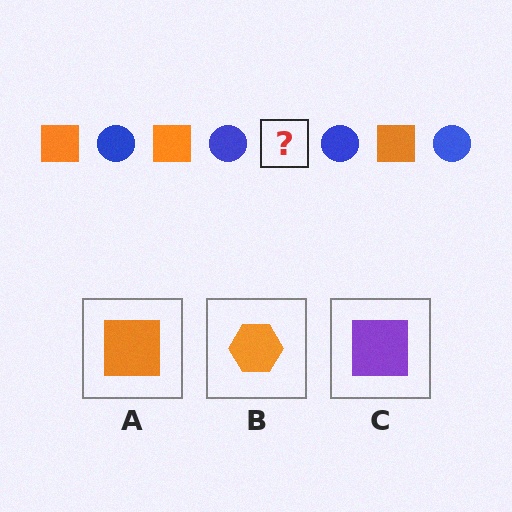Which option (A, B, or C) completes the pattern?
A.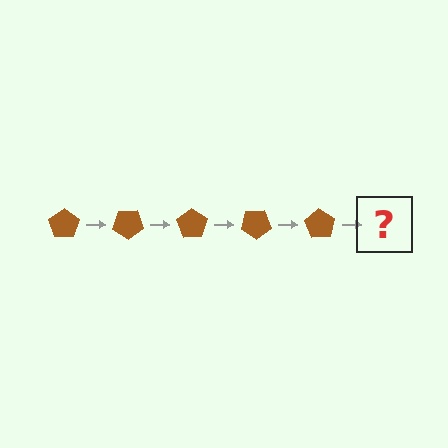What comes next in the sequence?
The next element should be a brown pentagon rotated 175 degrees.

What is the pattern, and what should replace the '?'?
The pattern is that the pentagon rotates 35 degrees each step. The '?' should be a brown pentagon rotated 175 degrees.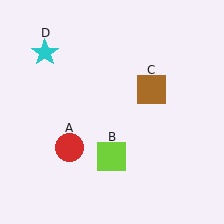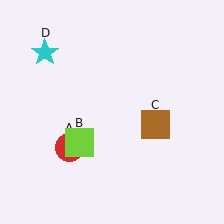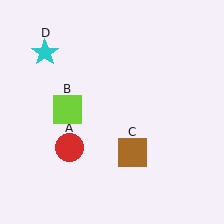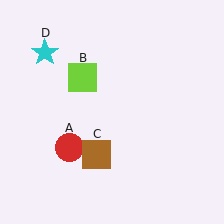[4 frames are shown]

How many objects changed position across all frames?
2 objects changed position: lime square (object B), brown square (object C).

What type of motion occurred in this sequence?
The lime square (object B), brown square (object C) rotated clockwise around the center of the scene.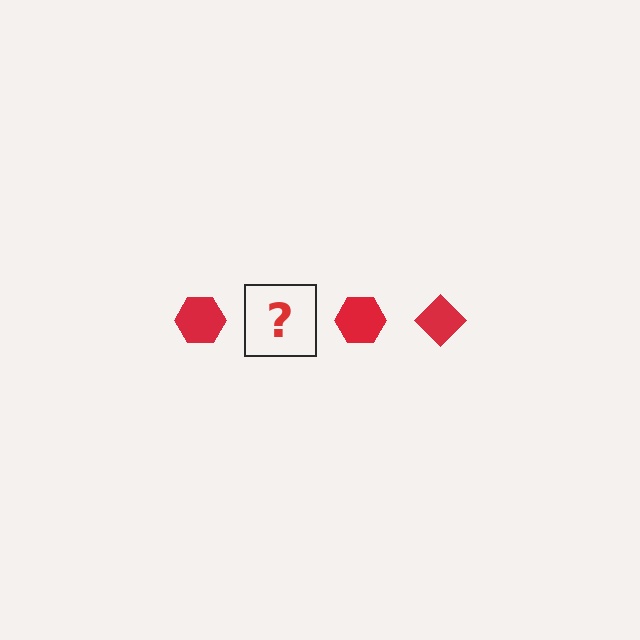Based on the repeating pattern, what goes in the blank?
The blank should be a red diamond.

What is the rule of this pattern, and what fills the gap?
The rule is that the pattern cycles through hexagon, diamond shapes in red. The gap should be filled with a red diamond.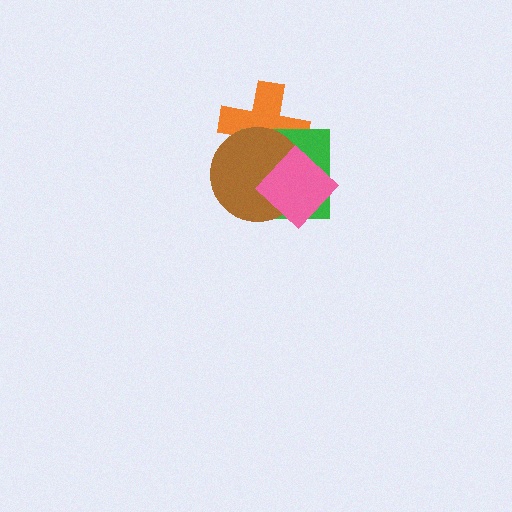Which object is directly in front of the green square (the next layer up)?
The brown circle is directly in front of the green square.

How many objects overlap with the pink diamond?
2 objects overlap with the pink diamond.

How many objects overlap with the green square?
3 objects overlap with the green square.